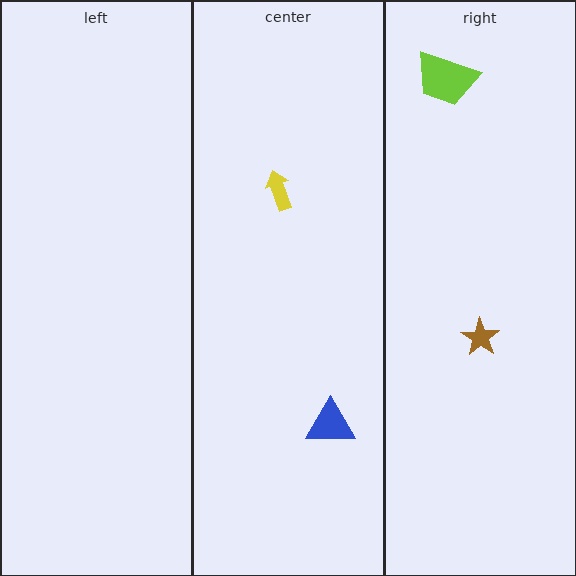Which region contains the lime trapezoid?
The right region.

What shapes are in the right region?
The brown star, the lime trapezoid.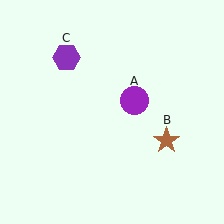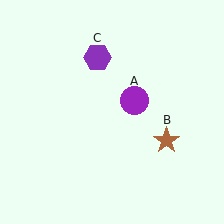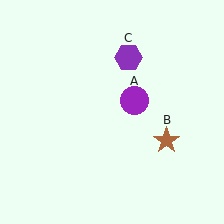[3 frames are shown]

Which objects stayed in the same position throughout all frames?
Purple circle (object A) and brown star (object B) remained stationary.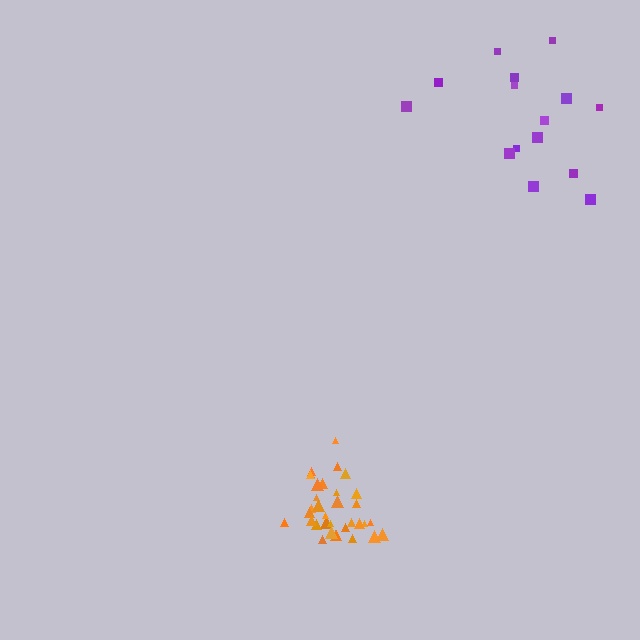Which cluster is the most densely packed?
Orange.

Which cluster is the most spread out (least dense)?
Purple.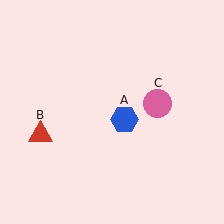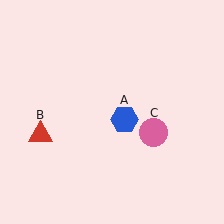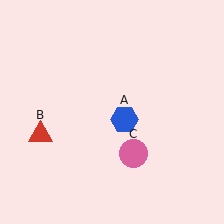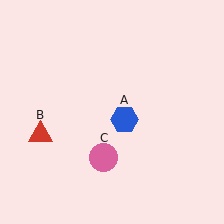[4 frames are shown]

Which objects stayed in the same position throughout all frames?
Blue hexagon (object A) and red triangle (object B) remained stationary.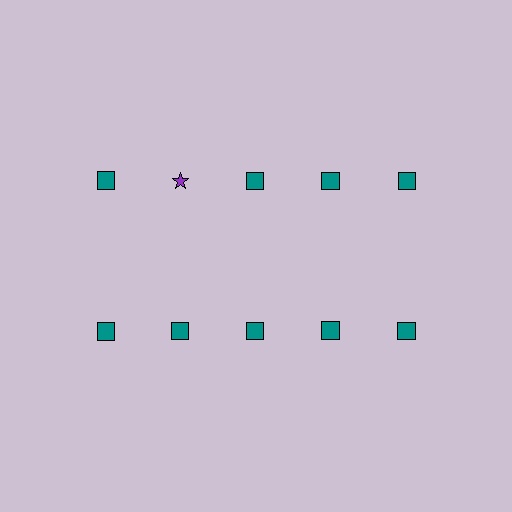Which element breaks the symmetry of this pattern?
The purple star in the top row, second from left column breaks the symmetry. All other shapes are teal squares.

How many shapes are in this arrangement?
There are 10 shapes arranged in a grid pattern.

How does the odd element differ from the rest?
It differs in both color (purple instead of teal) and shape (star instead of square).